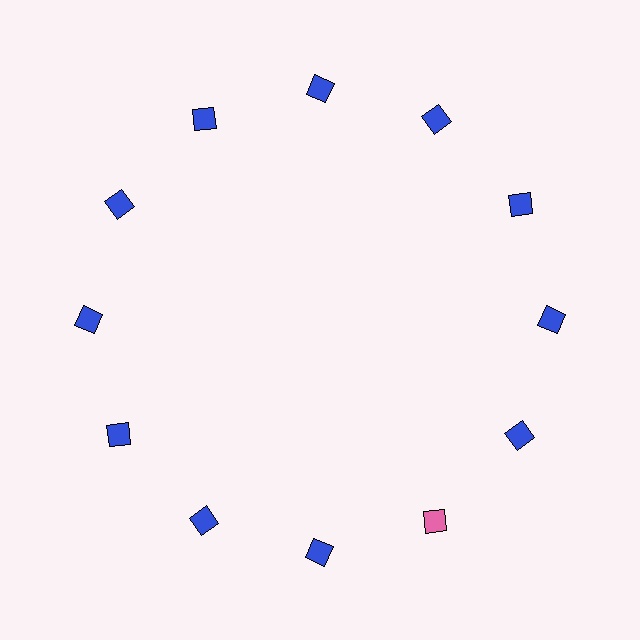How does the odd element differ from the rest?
It has a different color: pink instead of blue.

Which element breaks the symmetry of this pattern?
The pink square at roughly the 5 o'clock position breaks the symmetry. All other shapes are blue squares.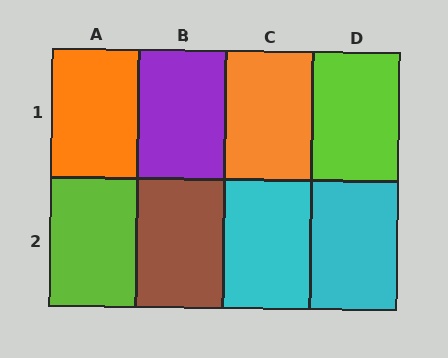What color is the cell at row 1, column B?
Purple.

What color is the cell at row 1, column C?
Orange.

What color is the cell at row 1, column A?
Orange.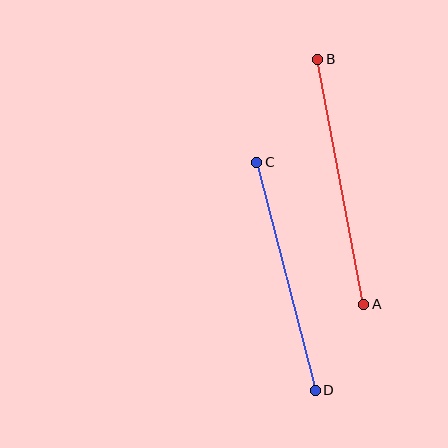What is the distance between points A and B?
The distance is approximately 249 pixels.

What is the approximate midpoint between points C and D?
The midpoint is at approximately (286, 276) pixels.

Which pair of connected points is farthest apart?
Points A and B are farthest apart.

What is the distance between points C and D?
The distance is approximately 235 pixels.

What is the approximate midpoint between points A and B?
The midpoint is at approximately (341, 182) pixels.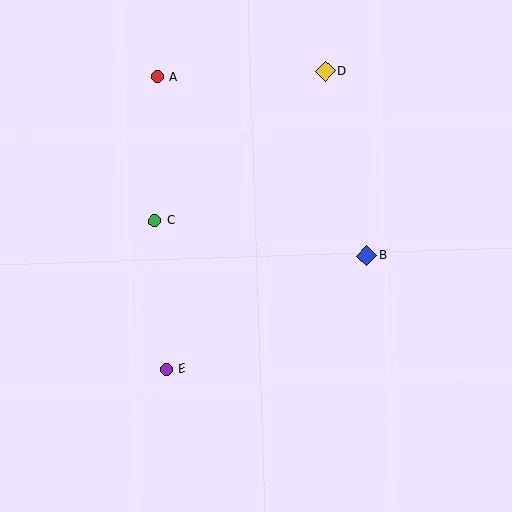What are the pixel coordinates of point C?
Point C is at (154, 221).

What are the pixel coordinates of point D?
Point D is at (325, 72).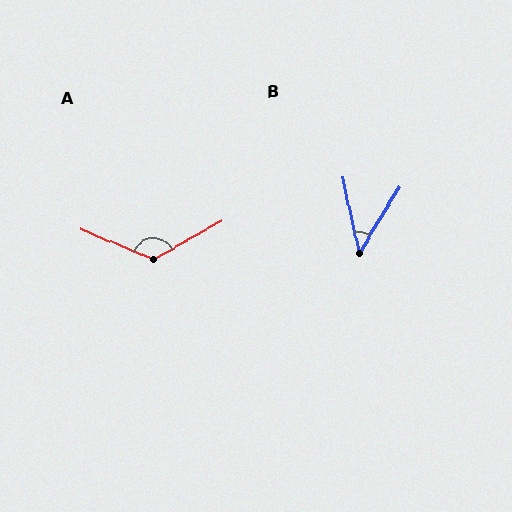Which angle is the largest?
A, at approximately 128 degrees.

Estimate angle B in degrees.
Approximately 44 degrees.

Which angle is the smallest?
B, at approximately 44 degrees.